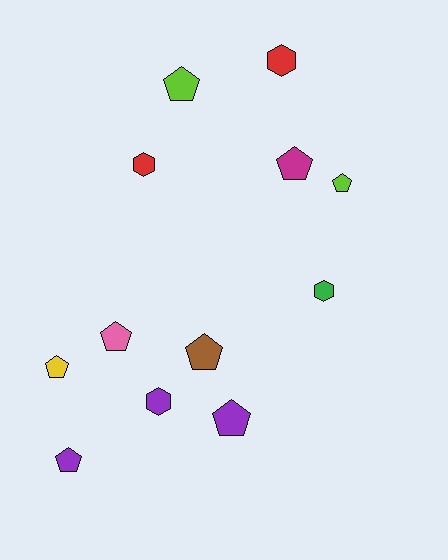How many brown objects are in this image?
There is 1 brown object.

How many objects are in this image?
There are 12 objects.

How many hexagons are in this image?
There are 4 hexagons.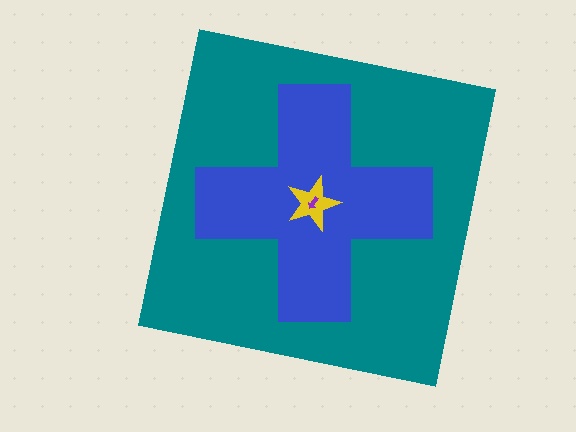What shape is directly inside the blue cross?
The yellow star.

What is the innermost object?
The purple arrow.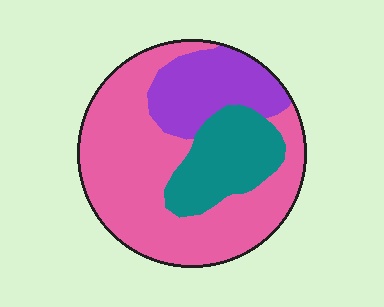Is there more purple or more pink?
Pink.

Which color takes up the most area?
Pink, at roughly 60%.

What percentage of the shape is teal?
Teal takes up about one fifth (1/5) of the shape.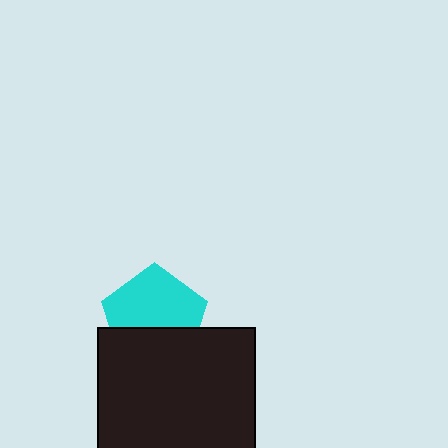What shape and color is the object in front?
The object in front is a black rectangle.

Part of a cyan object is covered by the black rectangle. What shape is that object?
It is a pentagon.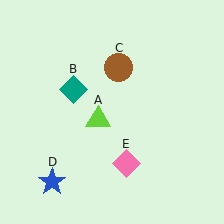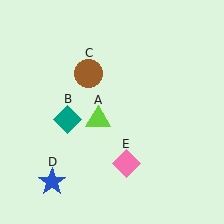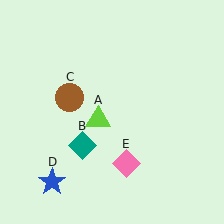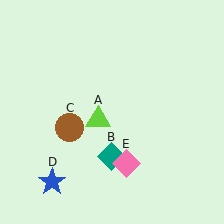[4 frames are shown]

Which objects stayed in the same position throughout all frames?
Lime triangle (object A) and blue star (object D) and pink diamond (object E) remained stationary.